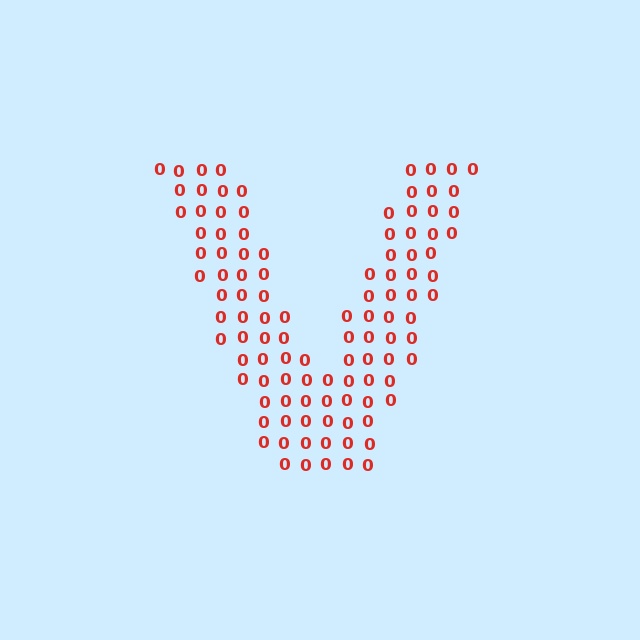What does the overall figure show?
The overall figure shows the letter V.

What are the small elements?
The small elements are digit 0's.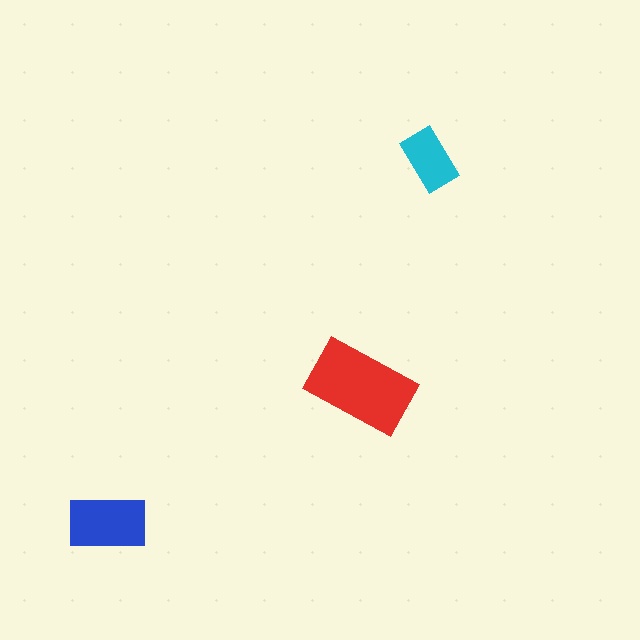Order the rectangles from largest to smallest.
the red one, the blue one, the cyan one.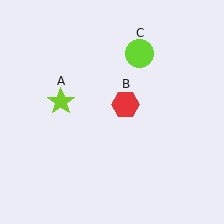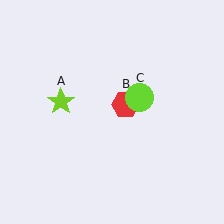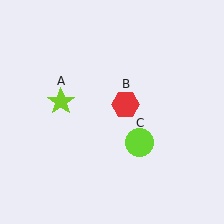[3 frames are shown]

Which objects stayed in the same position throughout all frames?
Lime star (object A) and red hexagon (object B) remained stationary.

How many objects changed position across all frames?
1 object changed position: lime circle (object C).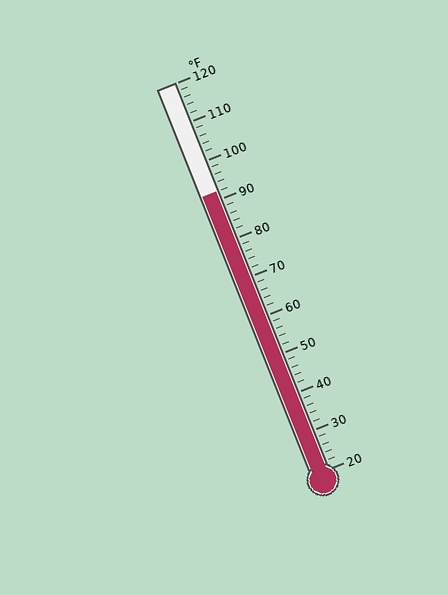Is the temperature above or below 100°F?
The temperature is below 100°F.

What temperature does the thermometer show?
The thermometer shows approximately 92°F.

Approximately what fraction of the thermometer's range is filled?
The thermometer is filled to approximately 70% of its range.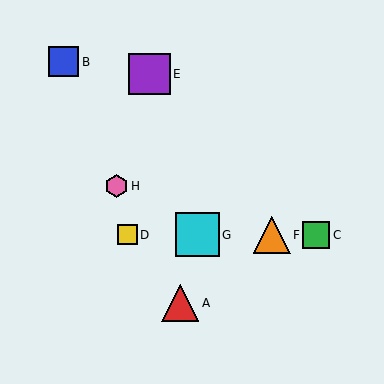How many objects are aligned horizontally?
4 objects (C, D, F, G) are aligned horizontally.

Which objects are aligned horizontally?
Objects C, D, F, G are aligned horizontally.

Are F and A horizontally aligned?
No, F is at y≈235 and A is at y≈303.